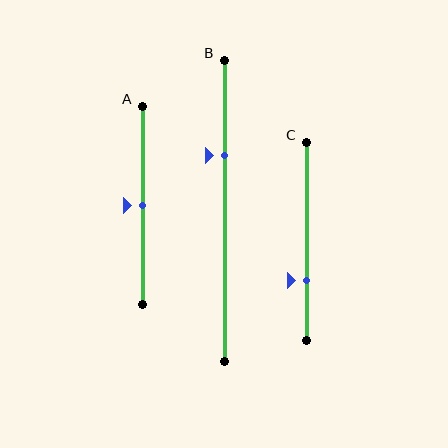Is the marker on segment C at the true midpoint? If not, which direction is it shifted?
No, the marker on segment C is shifted downward by about 19% of the segment length.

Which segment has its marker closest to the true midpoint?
Segment A has its marker closest to the true midpoint.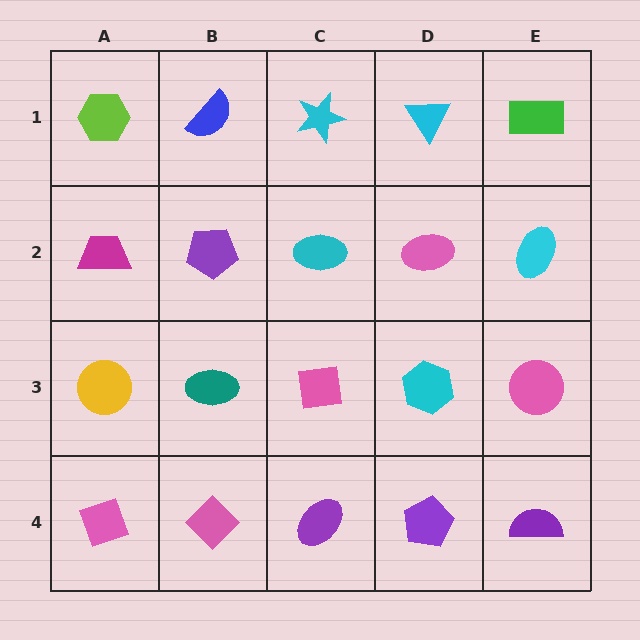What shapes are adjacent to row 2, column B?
A blue semicircle (row 1, column B), a teal ellipse (row 3, column B), a magenta trapezoid (row 2, column A), a cyan ellipse (row 2, column C).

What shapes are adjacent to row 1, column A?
A magenta trapezoid (row 2, column A), a blue semicircle (row 1, column B).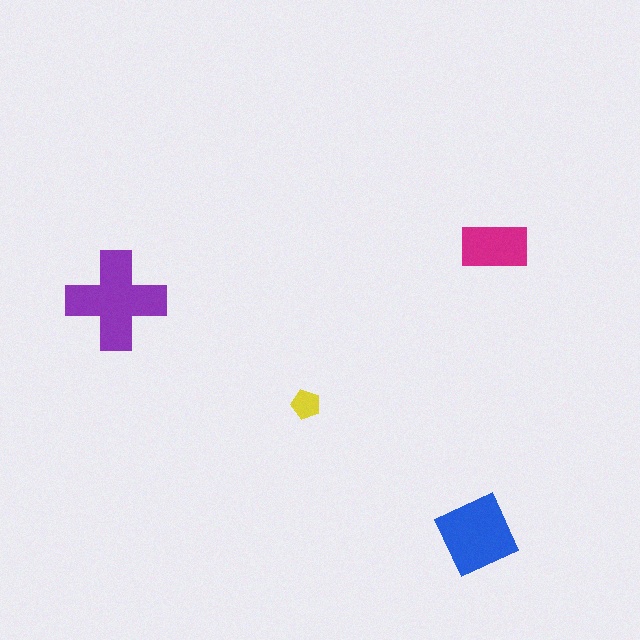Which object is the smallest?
The yellow pentagon.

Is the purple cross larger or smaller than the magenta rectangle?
Larger.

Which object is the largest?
The purple cross.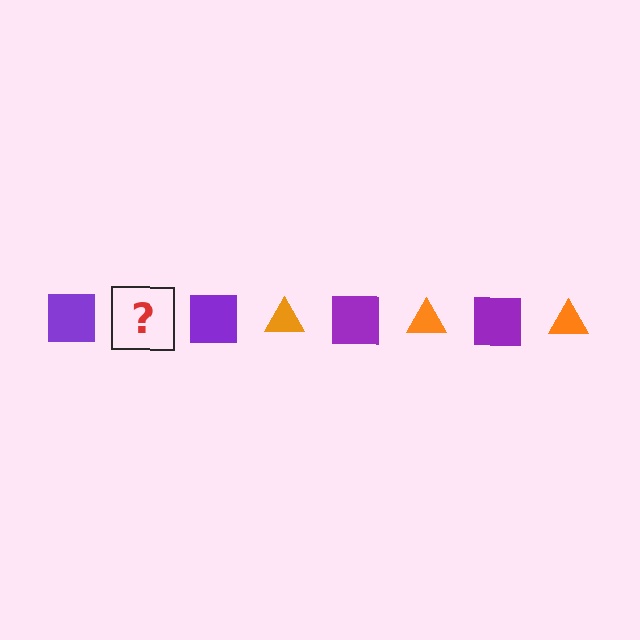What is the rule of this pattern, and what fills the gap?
The rule is that the pattern alternates between purple square and orange triangle. The gap should be filled with an orange triangle.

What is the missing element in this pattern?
The missing element is an orange triangle.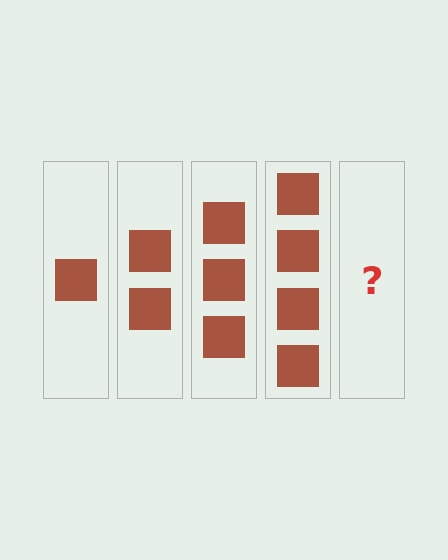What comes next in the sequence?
The next element should be 5 squares.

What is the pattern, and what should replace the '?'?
The pattern is that each step adds one more square. The '?' should be 5 squares.